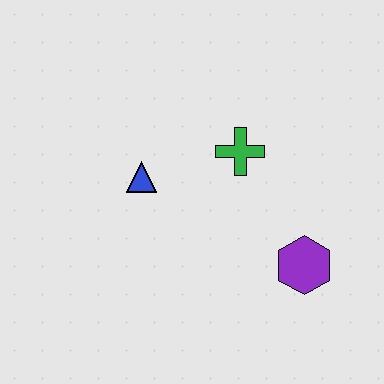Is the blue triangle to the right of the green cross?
No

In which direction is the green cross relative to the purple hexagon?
The green cross is above the purple hexagon.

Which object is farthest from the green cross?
The purple hexagon is farthest from the green cross.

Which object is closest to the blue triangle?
The green cross is closest to the blue triangle.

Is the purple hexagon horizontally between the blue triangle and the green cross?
No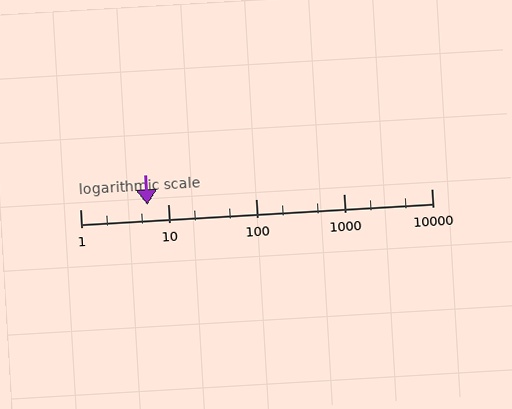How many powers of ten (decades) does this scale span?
The scale spans 4 decades, from 1 to 10000.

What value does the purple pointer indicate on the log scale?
The pointer indicates approximately 5.8.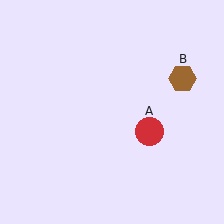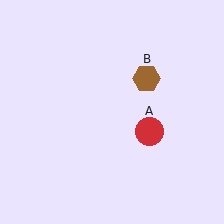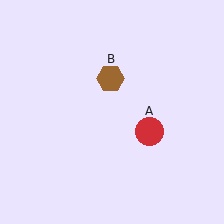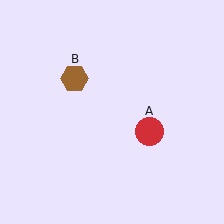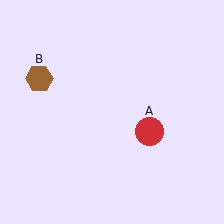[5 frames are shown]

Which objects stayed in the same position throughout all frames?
Red circle (object A) remained stationary.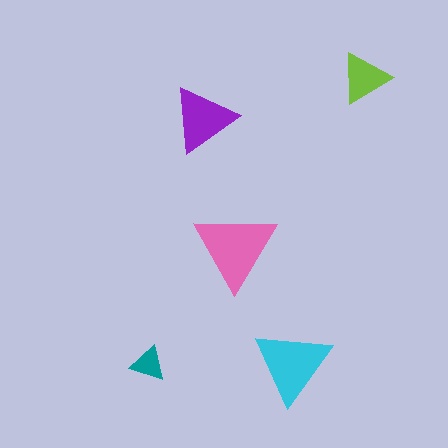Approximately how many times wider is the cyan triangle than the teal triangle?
About 2 times wider.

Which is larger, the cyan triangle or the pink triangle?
The pink one.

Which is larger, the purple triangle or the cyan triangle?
The cyan one.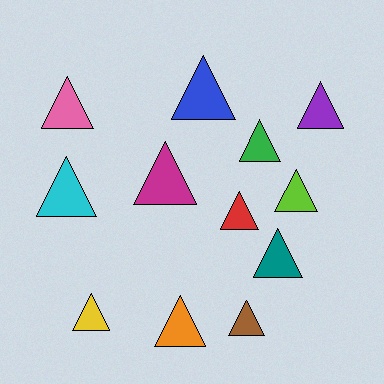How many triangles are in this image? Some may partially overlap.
There are 12 triangles.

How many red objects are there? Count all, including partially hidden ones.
There is 1 red object.